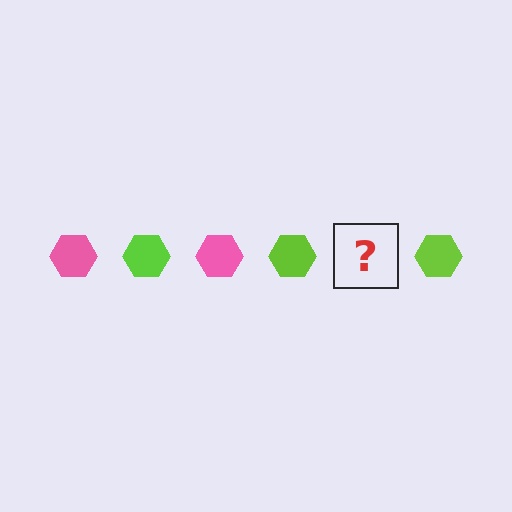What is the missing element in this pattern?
The missing element is a pink hexagon.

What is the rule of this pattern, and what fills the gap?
The rule is that the pattern cycles through pink, lime hexagons. The gap should be filled with a pink hexagon.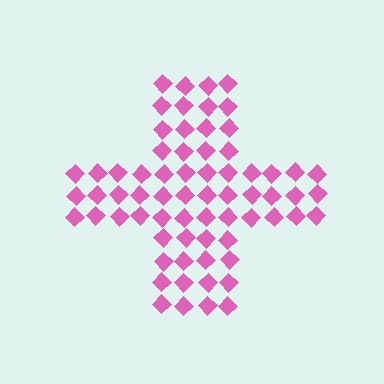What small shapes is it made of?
It is made of small diamonds.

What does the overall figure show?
The overall figure shows a cross.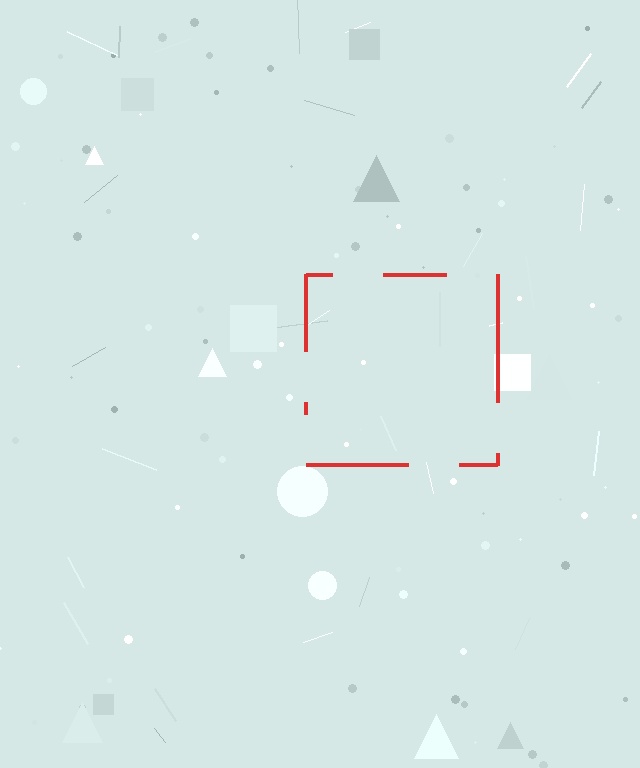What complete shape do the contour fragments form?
The contour fragments form a square.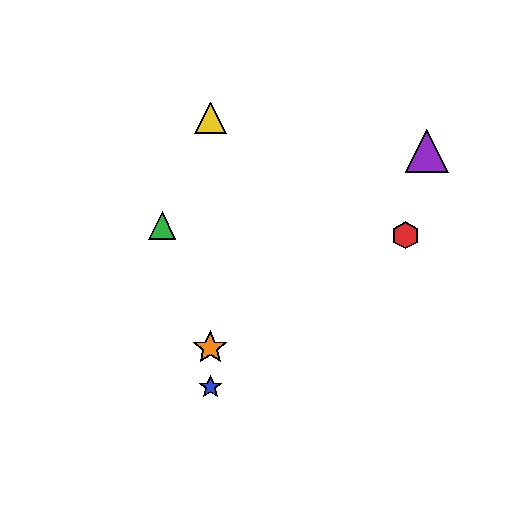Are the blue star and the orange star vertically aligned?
Yes, both are at x≈210.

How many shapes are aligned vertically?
3 shapes (the blue star, the yellow triangle, the orange star) are aligned vertically.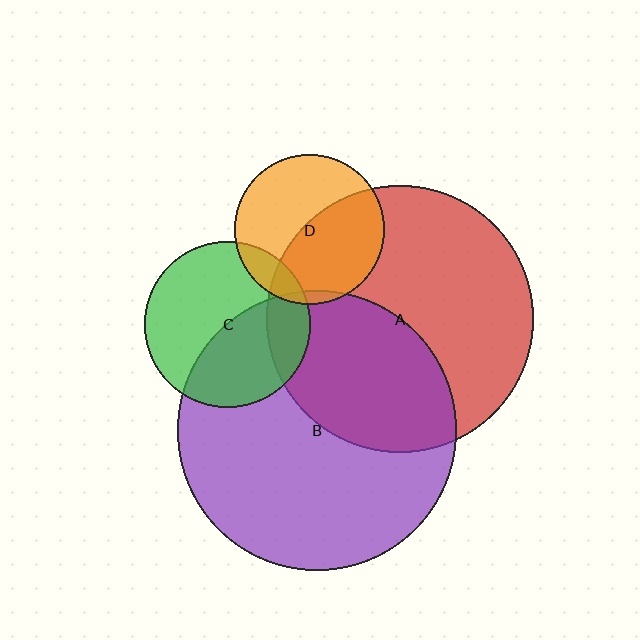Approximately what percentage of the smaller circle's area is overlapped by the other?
Approximately 50%.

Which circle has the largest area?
Circle B (purple).